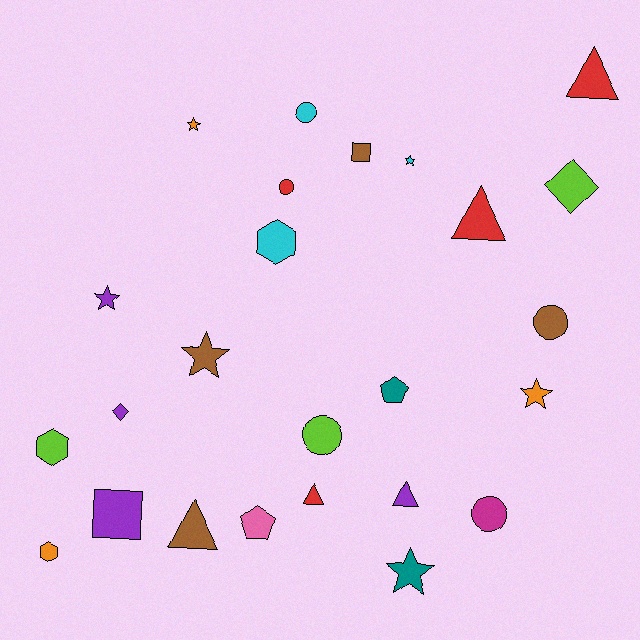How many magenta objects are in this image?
There is 1 magenta object.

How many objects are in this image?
There are 25 objects.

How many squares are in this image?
There are 2 squares.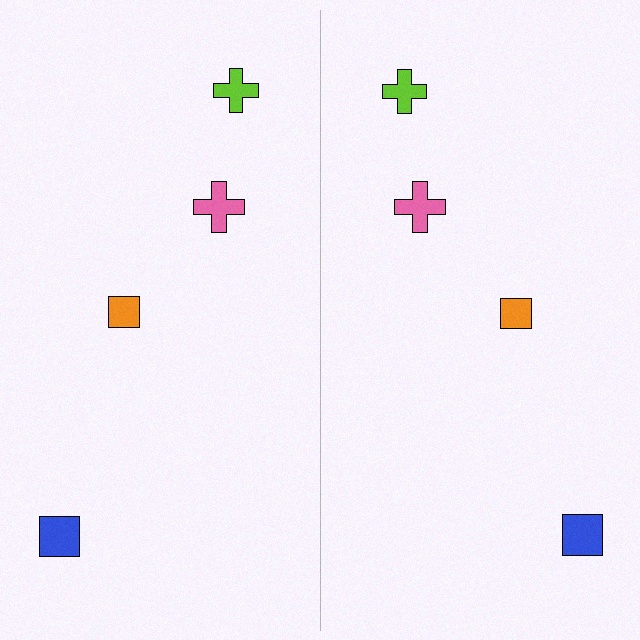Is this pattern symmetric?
Yes, this pattern has bilateral (reflection) symmetry.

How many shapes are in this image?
There are 8 shapes in this image.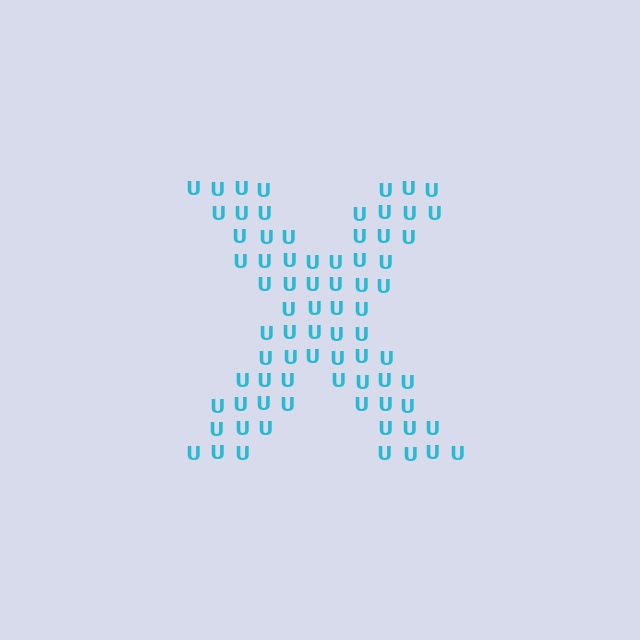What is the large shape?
The large shape is the letter X.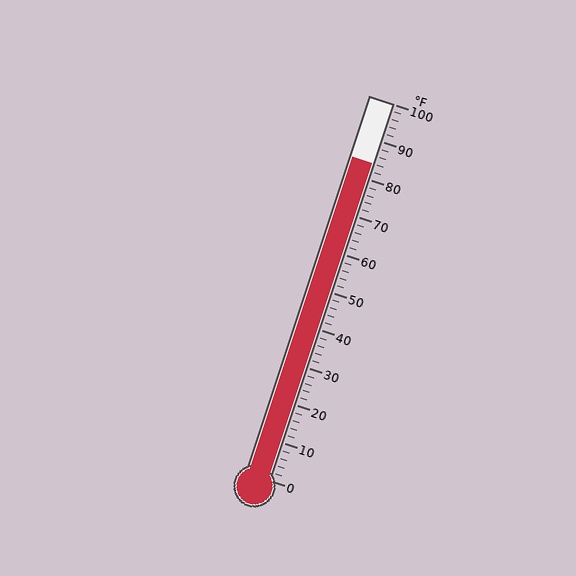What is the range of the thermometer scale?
The thermometer scale ranges from 0°F to 100°F.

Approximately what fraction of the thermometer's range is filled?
The thermometer is filled to approximately 85% of its range.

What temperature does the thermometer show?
The thermometer shows approximately 84°F.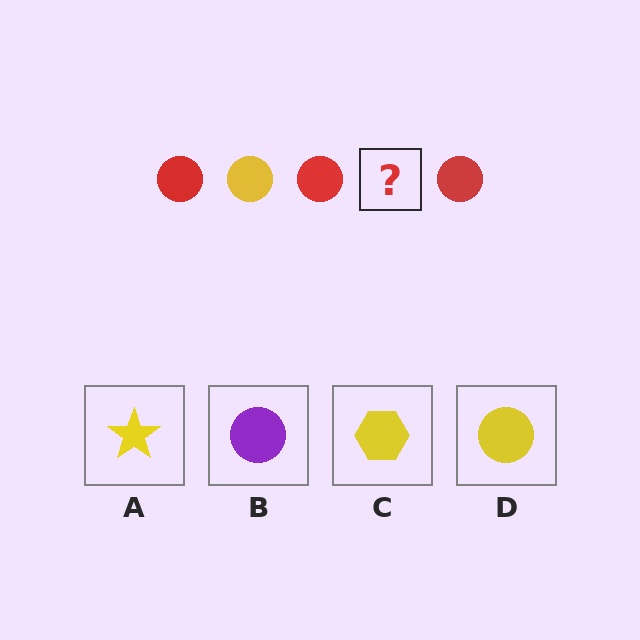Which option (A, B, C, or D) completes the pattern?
D.